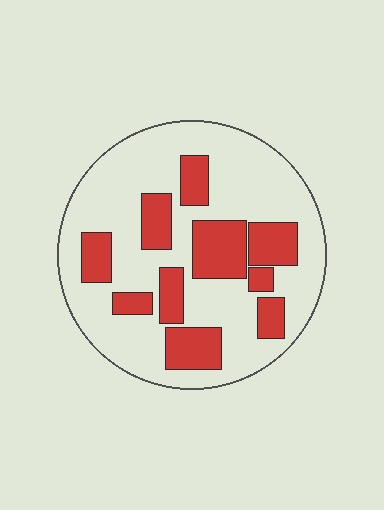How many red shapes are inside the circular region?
10.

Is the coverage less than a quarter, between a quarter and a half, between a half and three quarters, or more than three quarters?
Between a quarter and a half.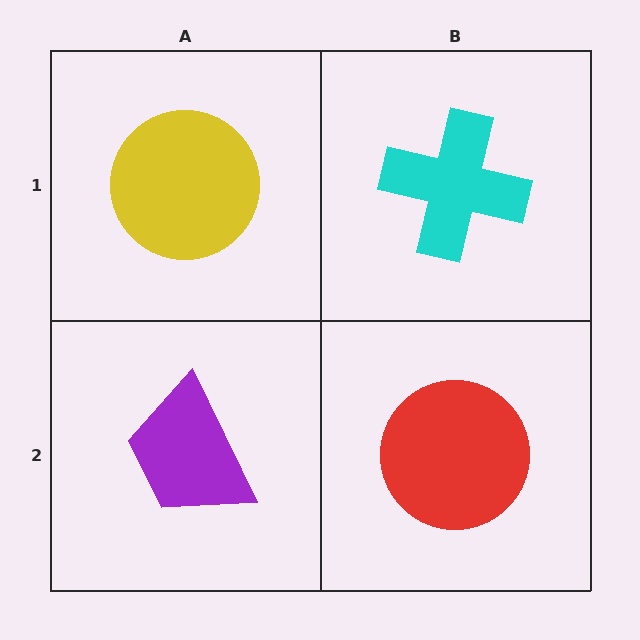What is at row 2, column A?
A purple trapezoid.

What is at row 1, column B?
A cyan cross.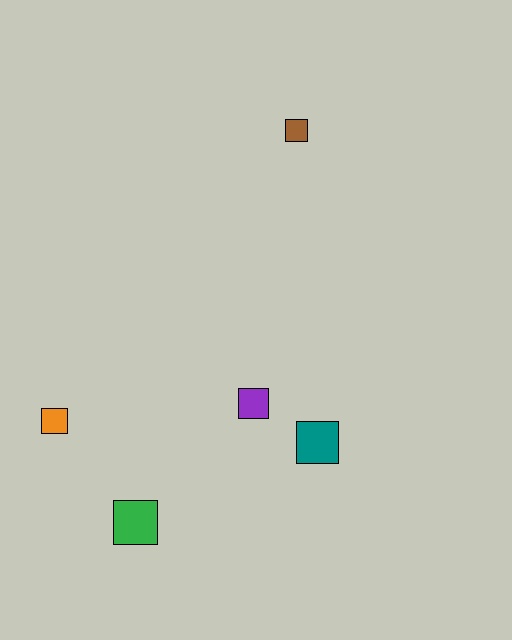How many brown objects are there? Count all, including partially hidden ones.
There is 1 brown object.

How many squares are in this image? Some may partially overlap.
There are 5 squares.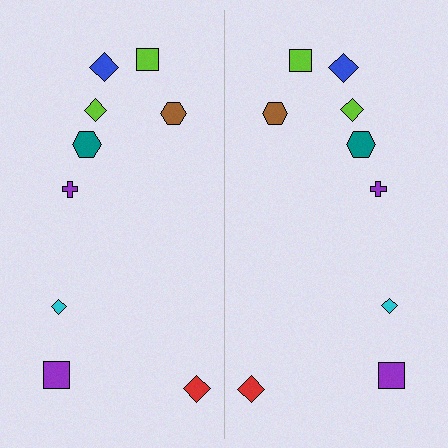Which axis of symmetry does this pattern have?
The pattern has a vertical axis of symmetry running through the center of the image.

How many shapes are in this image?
There are 18 shapes in this image.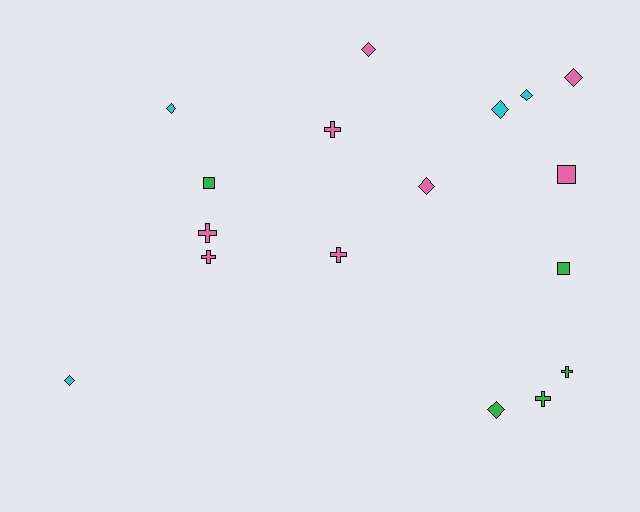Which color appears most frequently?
Pink, with 8 objects.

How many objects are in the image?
There are 17 objects.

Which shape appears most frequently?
Diamond, with 8 objects.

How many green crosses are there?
There are 2 green crosses.